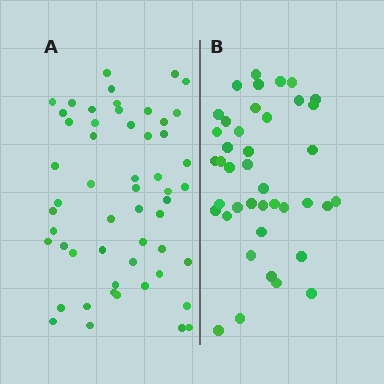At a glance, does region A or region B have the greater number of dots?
Region A (the left region) has more dots.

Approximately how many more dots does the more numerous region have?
Region A has approximately 15 more dots than region B.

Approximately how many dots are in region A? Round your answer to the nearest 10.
About 50 dots. (The exact count is 54, which rounds to 50.)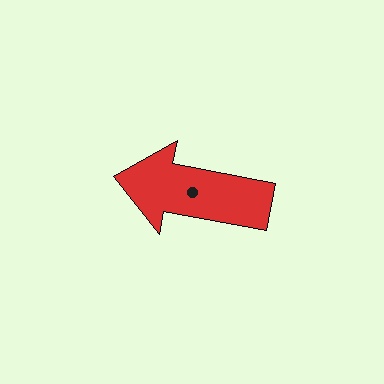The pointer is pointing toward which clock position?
Roughly 9 o'clock.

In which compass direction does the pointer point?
West.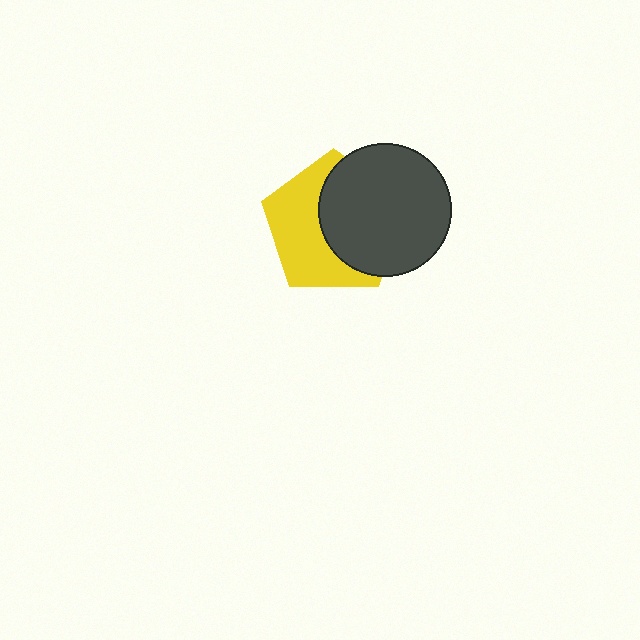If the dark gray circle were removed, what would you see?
You would see the complete yellow pentagon.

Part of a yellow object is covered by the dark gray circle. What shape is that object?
It is a pentagon.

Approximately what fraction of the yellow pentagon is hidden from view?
Roughly 50% of the yellow pentagon is hidden behind the dark gray circle.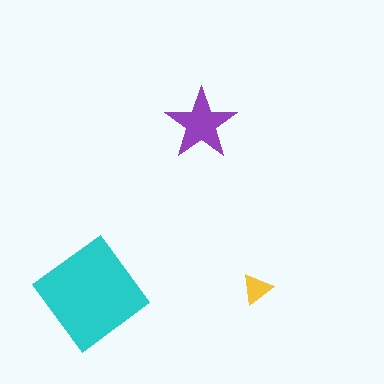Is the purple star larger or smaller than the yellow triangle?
Larger.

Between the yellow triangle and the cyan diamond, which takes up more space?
The cyan diamond.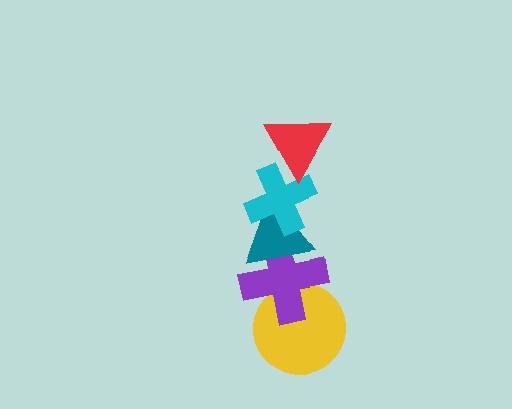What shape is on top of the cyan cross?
The red triangle is on top of the cyan cross.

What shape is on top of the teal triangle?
The cyan cross is on top of the teal triangle.